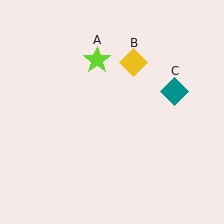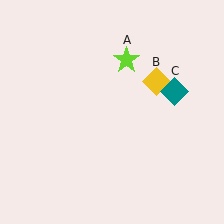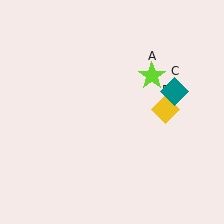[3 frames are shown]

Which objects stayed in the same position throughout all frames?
Teal diamond (object C) remained stationary.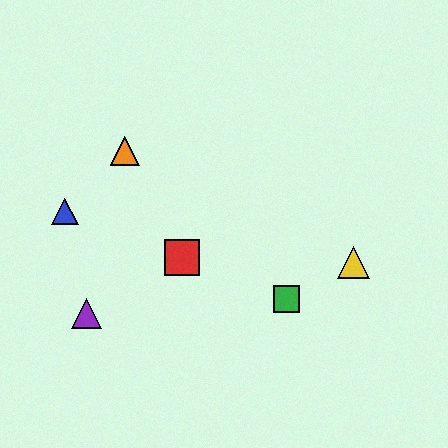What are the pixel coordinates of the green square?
The green square is at (286, 299).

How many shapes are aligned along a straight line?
3 shapes (the red square, the blue triangle, the green square) are aligned along a straight line.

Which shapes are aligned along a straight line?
The red square, the blue triangle, the green square are aligned along a straight line.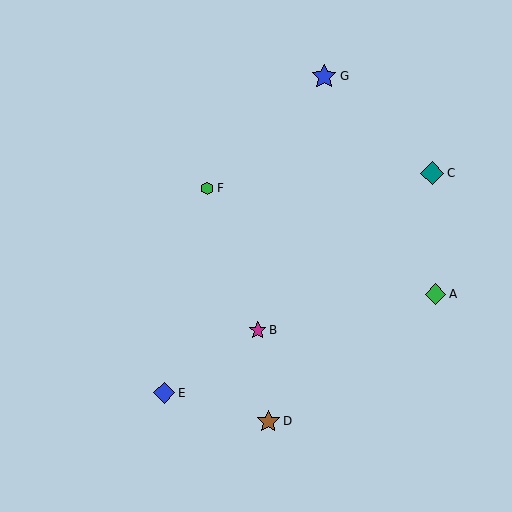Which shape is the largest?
The blue star (labeled G) is the largest.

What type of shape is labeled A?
Shape A is a green diamond.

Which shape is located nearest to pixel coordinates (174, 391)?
The blue diamond (labeled E) at (164, 393) is nearest to that location.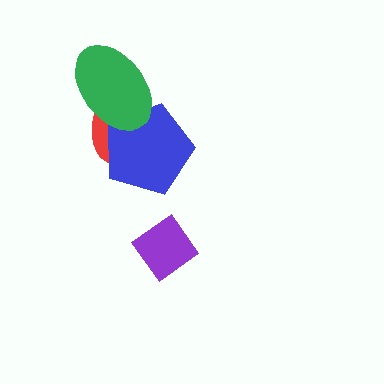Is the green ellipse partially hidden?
No, no other shape covers it.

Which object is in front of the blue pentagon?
The green ellipse is in front of the blue pentagon.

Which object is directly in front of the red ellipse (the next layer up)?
The blue pentagon is directly in front of the red ellipse.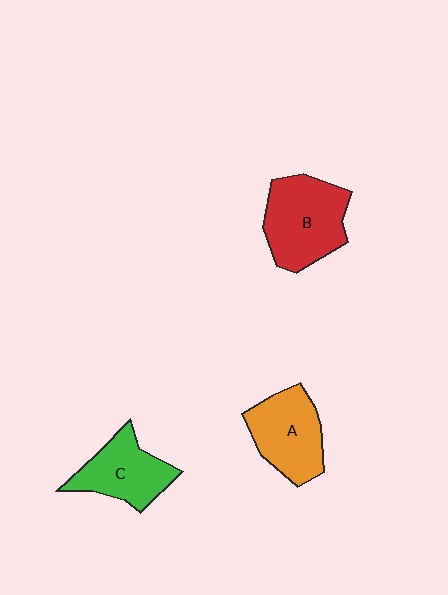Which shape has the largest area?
Shape B (red).